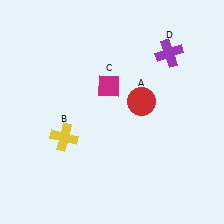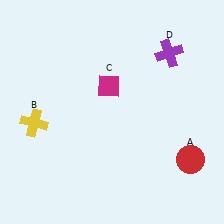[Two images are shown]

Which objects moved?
The objects that moved are: the red circle (A), the yellow cross (B).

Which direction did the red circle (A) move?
The red circle (A) moved down.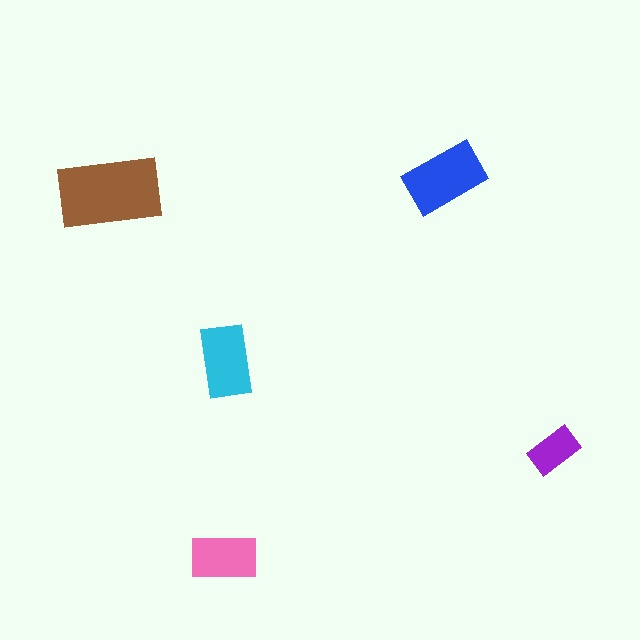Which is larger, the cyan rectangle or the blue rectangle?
The blue one.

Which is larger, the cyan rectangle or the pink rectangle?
The cyan one.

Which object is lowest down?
The pink rectangle is bottommost.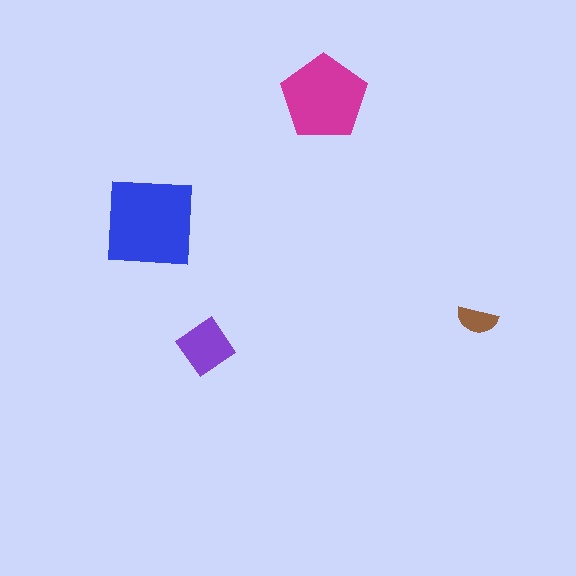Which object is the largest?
The blue square.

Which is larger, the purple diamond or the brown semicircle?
The purple diamond.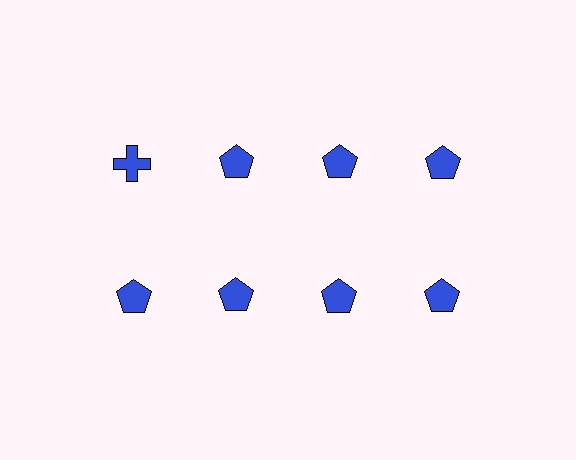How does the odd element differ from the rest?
It has a different shape: cross instead of pentagon.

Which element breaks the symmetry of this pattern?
The blue cross in the top row, leftmost column breaks the symmetry. All other shapes are blue pentagons.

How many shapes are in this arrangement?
There are 8 shapes arranged in a grid pattern.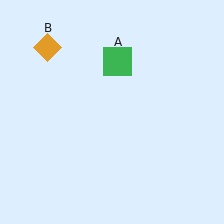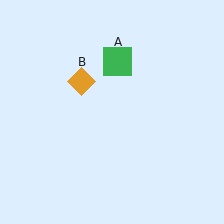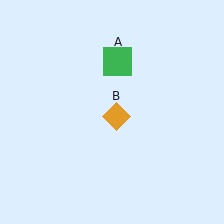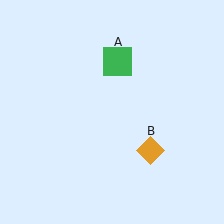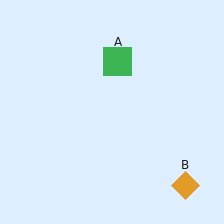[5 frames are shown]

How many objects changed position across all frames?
1 object changed position: orange diamond (object B).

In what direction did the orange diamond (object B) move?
The orange diamond (object B) moved down and to the right.